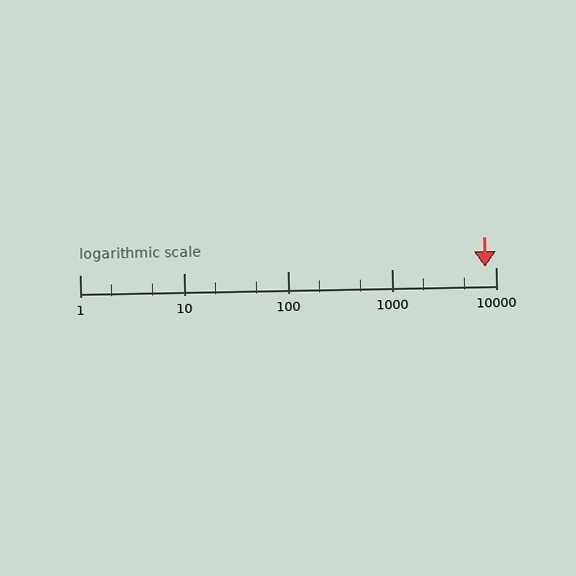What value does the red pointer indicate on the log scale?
The pointer indicates approximately 8000.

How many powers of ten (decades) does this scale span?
The scale spans 4 decades, from 1 to 10000.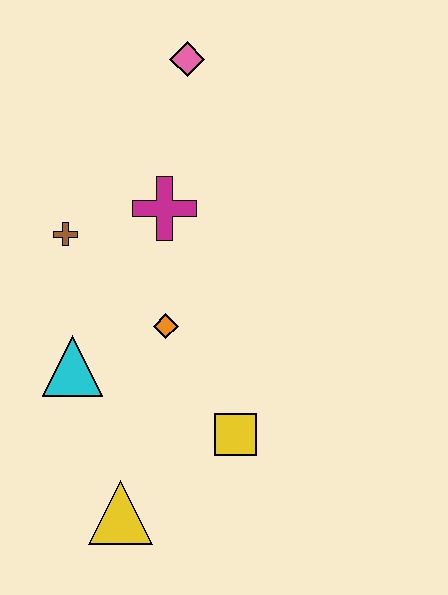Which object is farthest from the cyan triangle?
The pink diamond is farthest from the cyan triangle.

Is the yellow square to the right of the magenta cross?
Yes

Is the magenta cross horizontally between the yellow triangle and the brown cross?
No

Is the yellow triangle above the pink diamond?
No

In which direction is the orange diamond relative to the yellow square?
The orange diamond is above the yellow square.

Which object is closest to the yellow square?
The orange diamond is closest to the yellow square.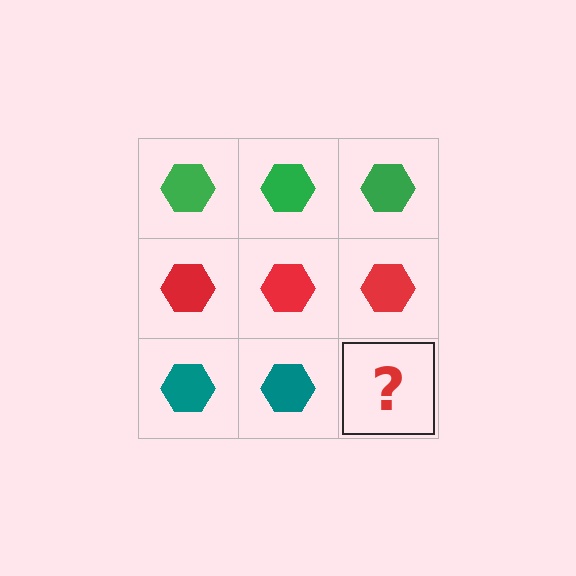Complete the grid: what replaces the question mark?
The question mark should be replaced with a teal hexagon.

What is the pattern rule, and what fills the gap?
The rule is that each row has a consistent color. The gap should be filled with a teal hexagon.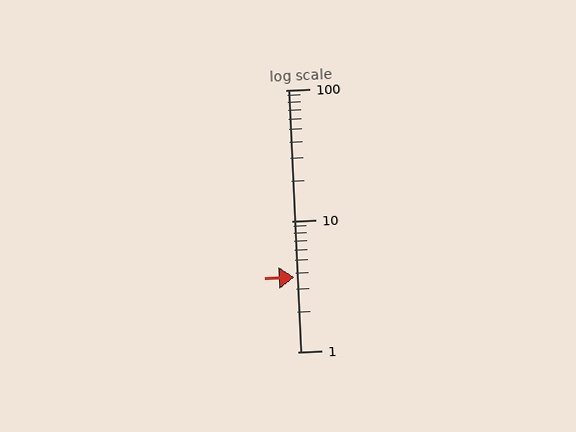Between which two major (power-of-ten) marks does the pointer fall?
The pointer is between 1 and 10.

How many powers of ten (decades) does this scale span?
The scale spans 2 decades, from 1 to 100.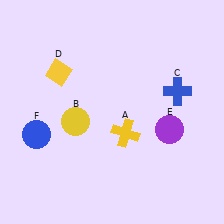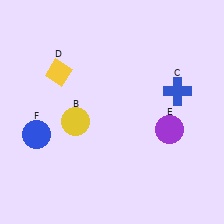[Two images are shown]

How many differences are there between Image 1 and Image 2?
There is 1 difference between the two images.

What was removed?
The yellow cross (A) was removed in Image 2.